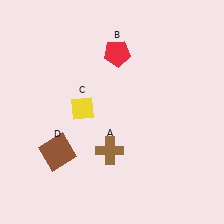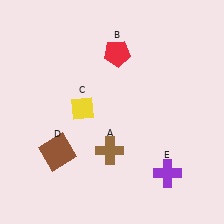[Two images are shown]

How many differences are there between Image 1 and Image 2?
There is 1 difference between the two images.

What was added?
A purple cross (E) was added in Image 2.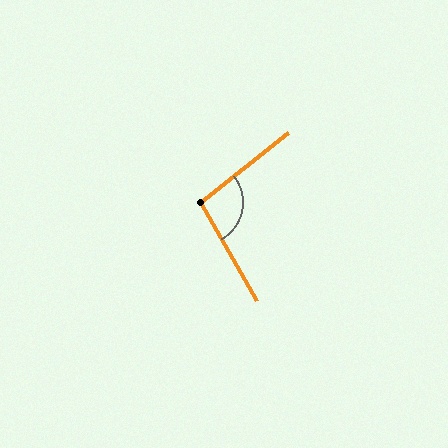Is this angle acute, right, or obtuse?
It is obtuse.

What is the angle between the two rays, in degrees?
Approximately 99 degrees.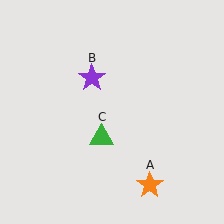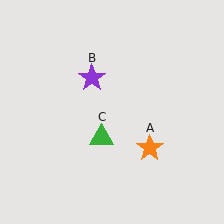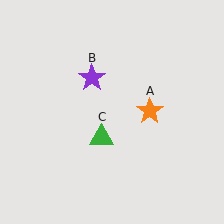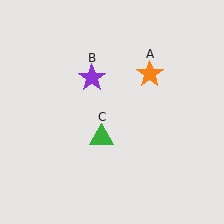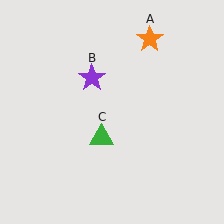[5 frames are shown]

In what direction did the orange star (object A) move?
The orange star (object A) moved up.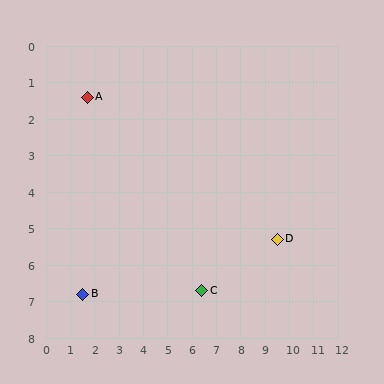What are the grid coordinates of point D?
Point D is at approximately (9.5, 5.3).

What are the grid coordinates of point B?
Point B is at approximately (1.5, 6.8).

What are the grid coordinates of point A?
Point A is at approximately (1.7, 1.4).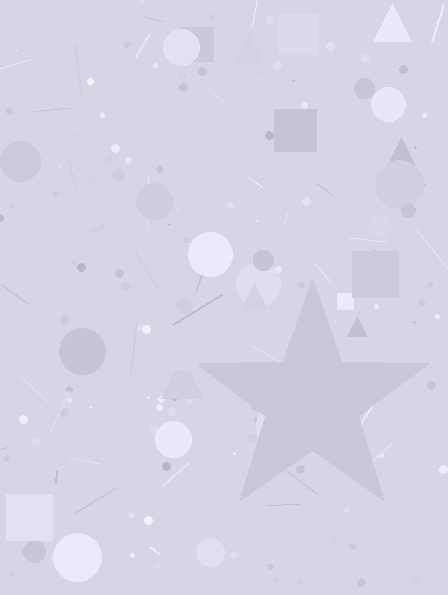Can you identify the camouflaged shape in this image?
The camouflaged shape is a star.